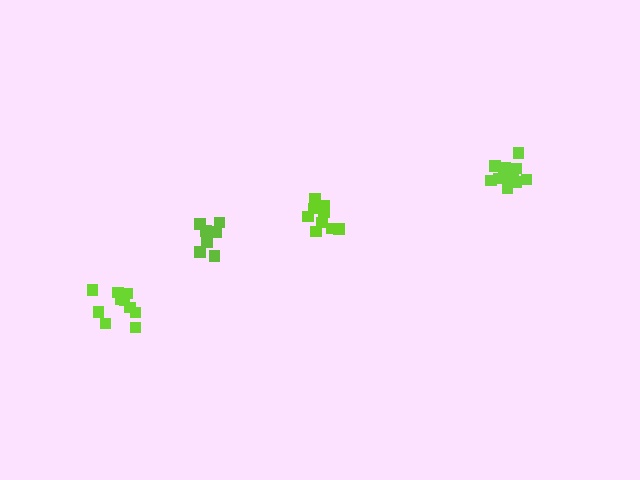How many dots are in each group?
Group 1: 7 dots, Group 2: 10 dots, Group 3: 12 dots, Group 4: 10 dots (39 total).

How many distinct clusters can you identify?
There are 4 distinct clusters.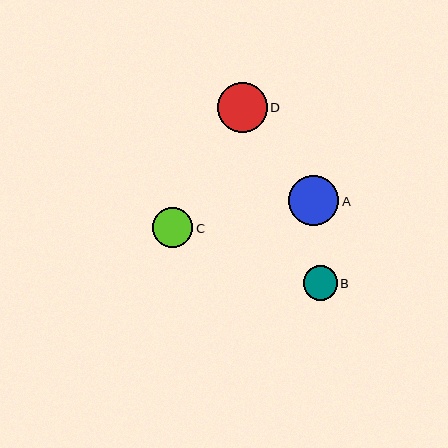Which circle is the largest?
Circle A is the largest with a size of approximately 51 pixels.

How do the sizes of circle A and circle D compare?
Circle A and circle D are approximately the same size.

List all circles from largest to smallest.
From largest to smallest: A, D, C, B.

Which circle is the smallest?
Circle B is the smallest with a size of approximately 34 pixels.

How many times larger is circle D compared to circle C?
Circle D is approximately 1.2 times the size of circle C.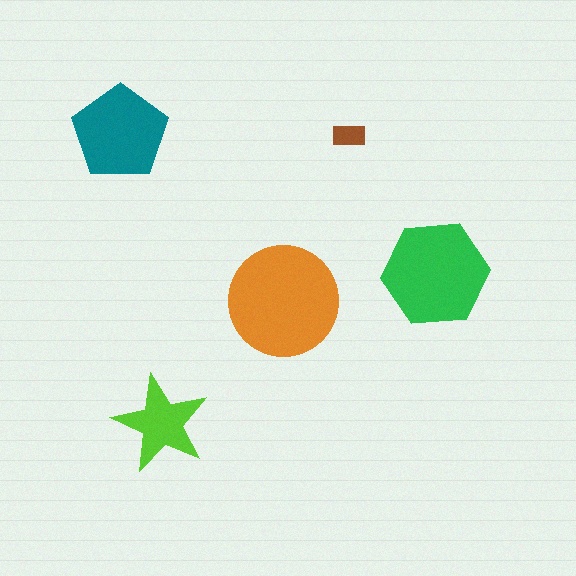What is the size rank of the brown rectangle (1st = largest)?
5th.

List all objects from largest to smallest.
The orange circle, the green hexagon, the teal pentagon, the lime star, the brown rectangle.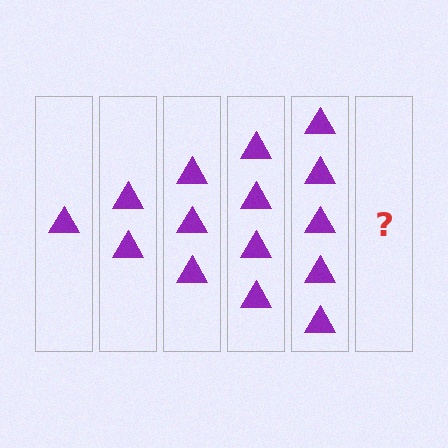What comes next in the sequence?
The next element should be 6 triangles.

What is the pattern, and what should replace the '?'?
The pattern is that each step adds one more triangle. The '?' should be 6 triangles.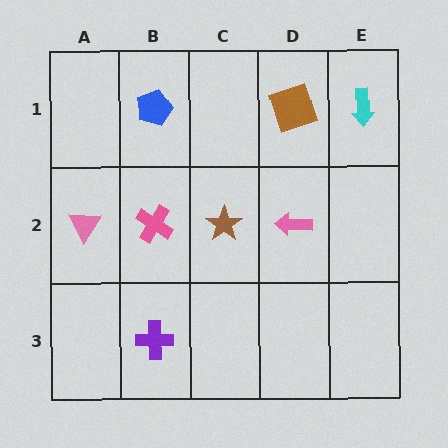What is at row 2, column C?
A brown star.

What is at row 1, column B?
A blue pentagon.